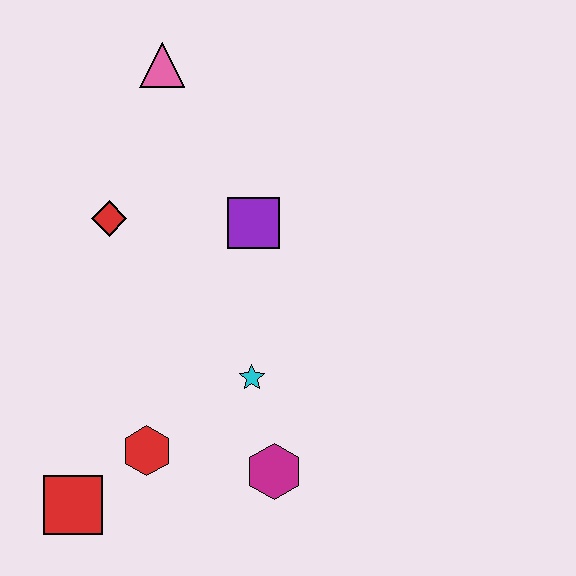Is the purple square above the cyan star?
Yes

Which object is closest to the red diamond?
The purple square is closest to the red diamond.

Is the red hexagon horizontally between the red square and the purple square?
Yes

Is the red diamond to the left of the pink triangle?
Yes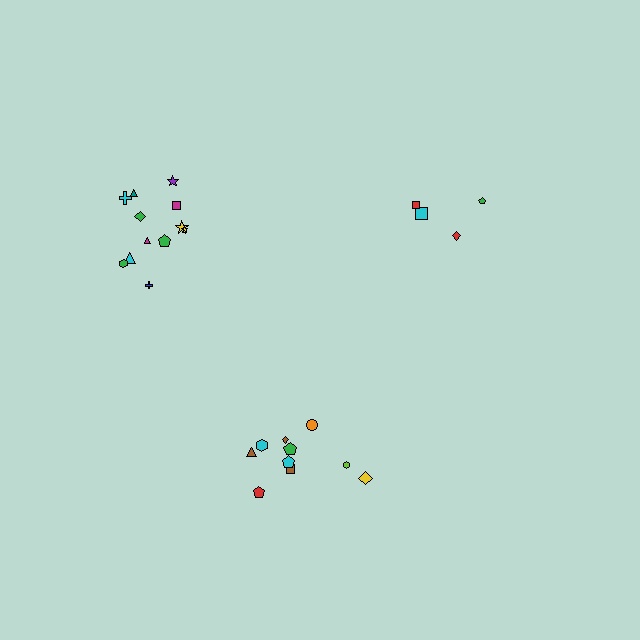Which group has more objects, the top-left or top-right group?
The top-left group.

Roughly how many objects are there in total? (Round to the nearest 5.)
Roughly 25 objects in total.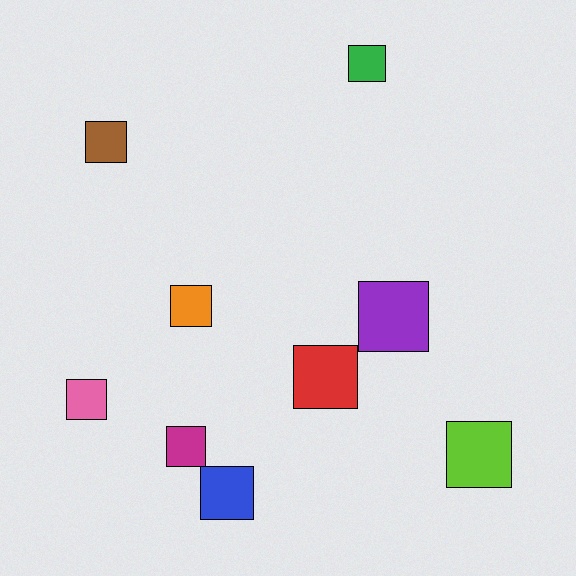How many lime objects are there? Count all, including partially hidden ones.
There is 1 lime object.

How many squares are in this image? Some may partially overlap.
There are 9 squares.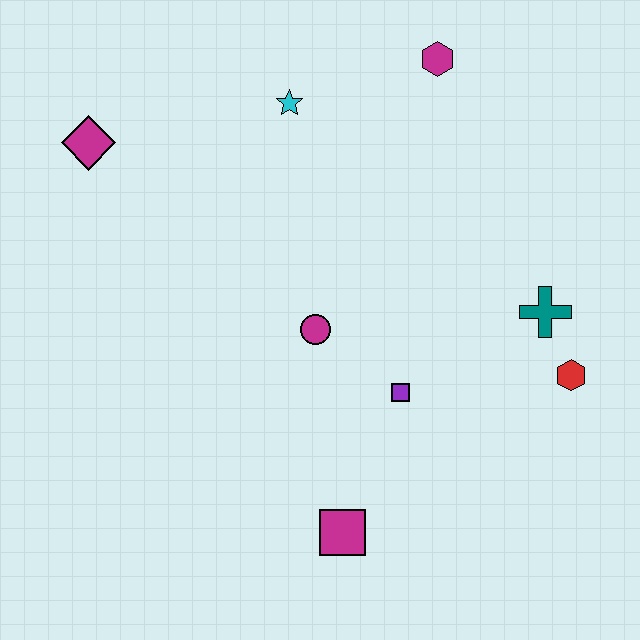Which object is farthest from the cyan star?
The magenta square is farthest from the cyan star.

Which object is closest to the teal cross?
The red hexagon is closest to the teal cross.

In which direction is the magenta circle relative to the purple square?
The magenta circle is to the left of the purple square.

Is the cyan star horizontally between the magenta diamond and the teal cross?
Yes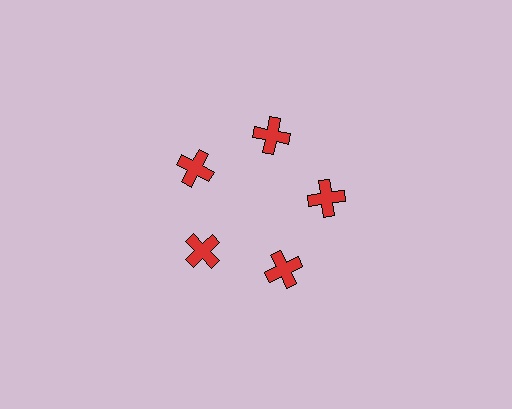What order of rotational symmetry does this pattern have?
This pattern has 5-fold rotational symmetry.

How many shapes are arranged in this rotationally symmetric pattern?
There are 5 shapes, arranged in 5 groups of 1.